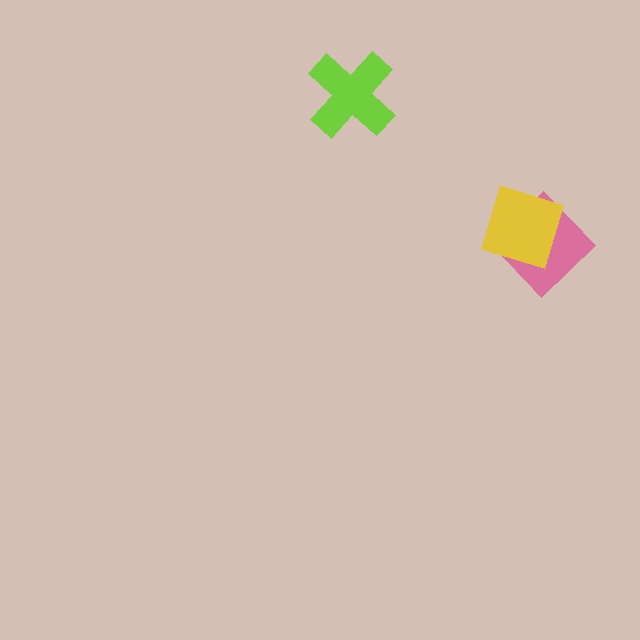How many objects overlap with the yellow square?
1 object overlaps with the yellow square.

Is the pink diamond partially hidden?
Yes, it is partially covered by another shape.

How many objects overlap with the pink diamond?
1 object overlaps with the pink diamond.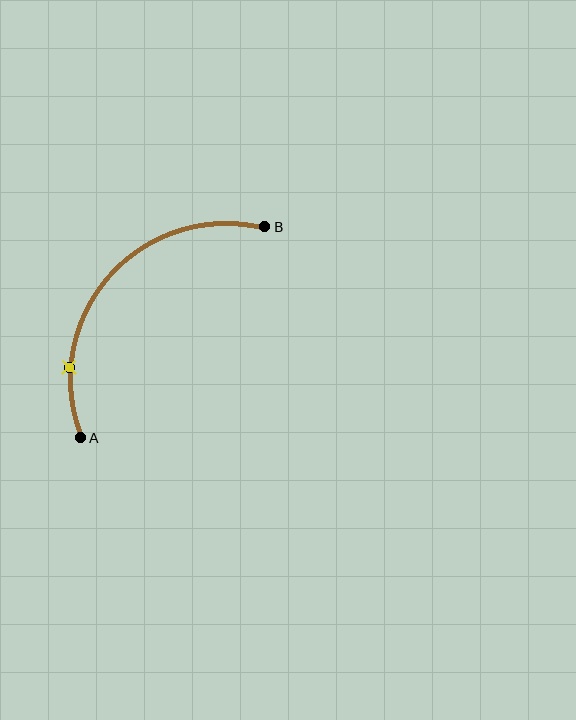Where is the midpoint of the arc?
The arc midpoint is the point on the curve farthest from the straight line joining A and B. It sits above and to the left of that line.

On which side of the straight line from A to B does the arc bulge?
The arc bulges above and to the left of the straight line connecting A and B.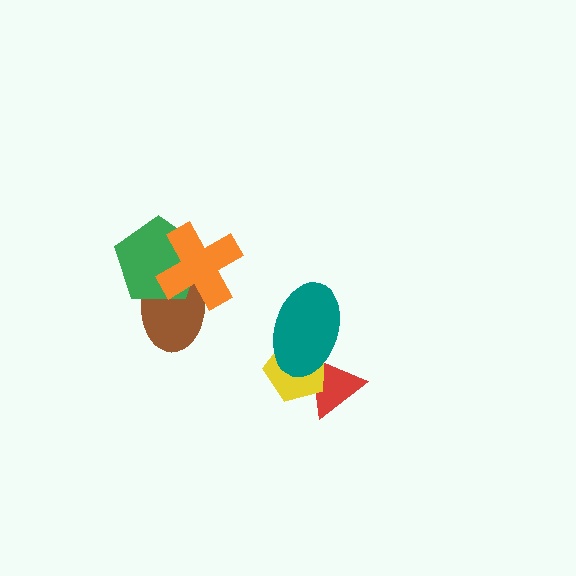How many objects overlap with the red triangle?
2 objects overlap with the red triangle.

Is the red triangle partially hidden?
Yes, it is partially covered by another shape.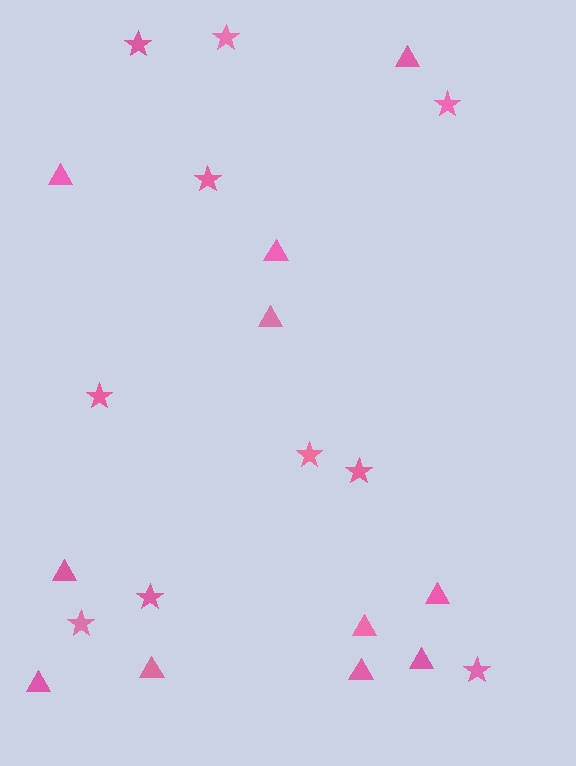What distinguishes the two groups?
There are 2 groups: one group of triangles (11) and one group of stars (10).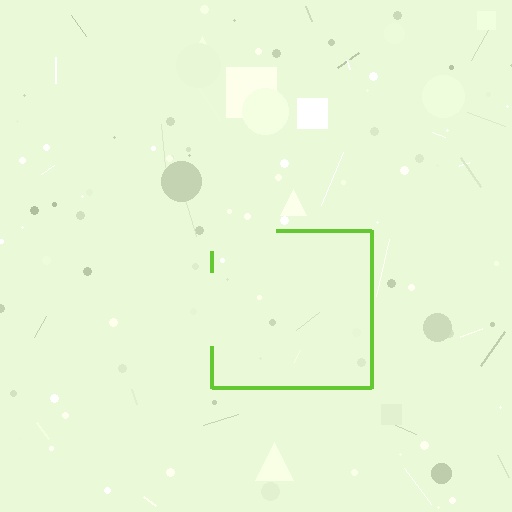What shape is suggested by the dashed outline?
The dashed outline suggests a square.